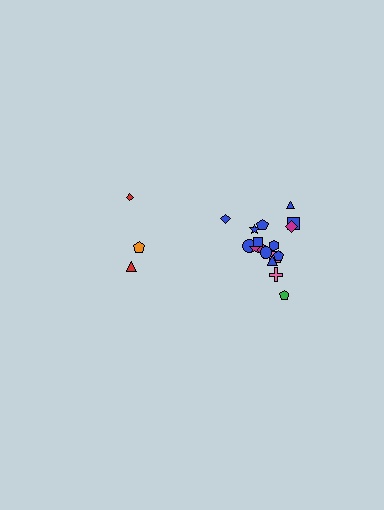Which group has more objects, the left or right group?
The right group.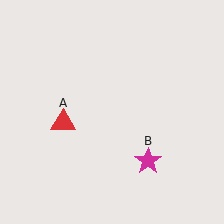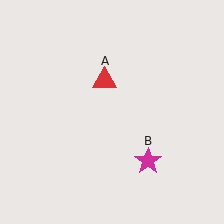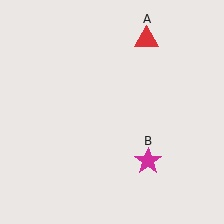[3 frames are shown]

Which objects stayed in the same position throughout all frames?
Magenta star (object B) remained stationary.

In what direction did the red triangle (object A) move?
The red triangle (object A) moved up and to the right.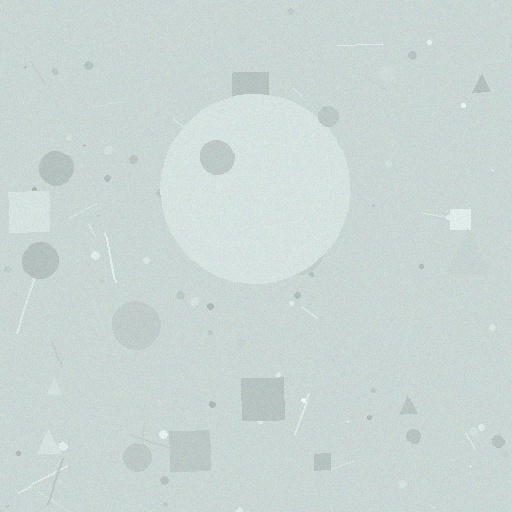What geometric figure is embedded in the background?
A circle is embedded in the background.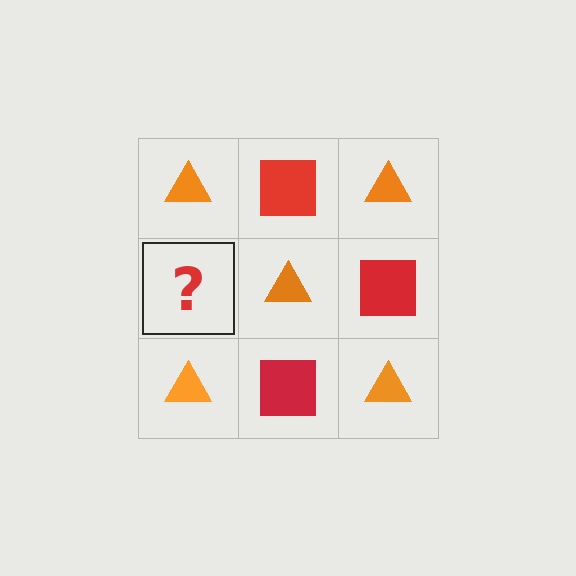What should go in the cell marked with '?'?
The missing cell should contain a red square.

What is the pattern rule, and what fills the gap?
The rule is that it alternates orange triangle and red square in a checkerboard pattern. The gap should be filled with a red square.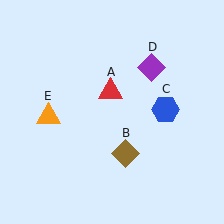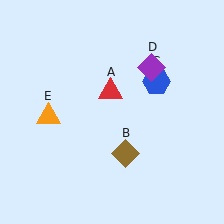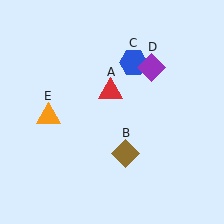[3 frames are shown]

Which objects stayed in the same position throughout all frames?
Red triangle (object A) and brown diamond (object B) and purple diamond (object D) and orange triangle (object E) remained stationary.